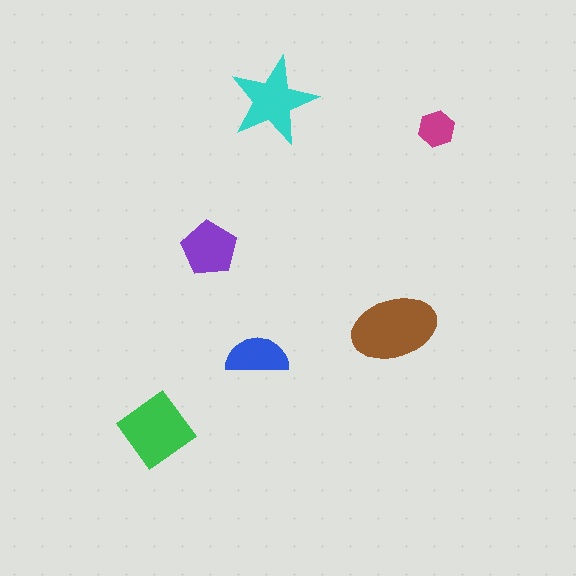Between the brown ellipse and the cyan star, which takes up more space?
The brown ellipse.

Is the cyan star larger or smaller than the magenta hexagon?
Larger.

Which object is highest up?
The cyan star is topmost.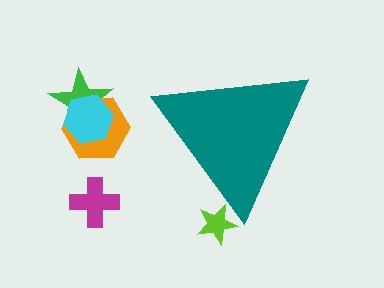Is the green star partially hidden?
No, the green star is fully visible.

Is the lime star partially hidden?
Yes, the lime star is partially hidden behind the teal triangle.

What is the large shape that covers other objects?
A teal triangle.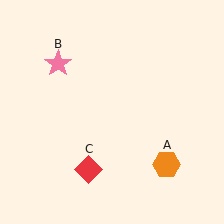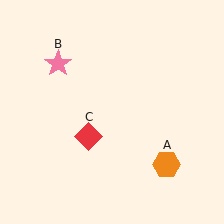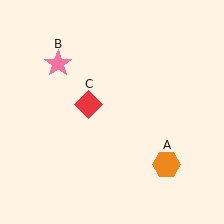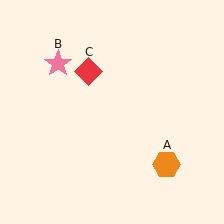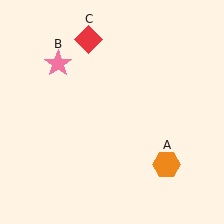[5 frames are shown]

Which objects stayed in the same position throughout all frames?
Orange hexagon (object A) and pink star (object B) remained stationary.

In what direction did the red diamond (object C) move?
The red diamond (object C) moved up.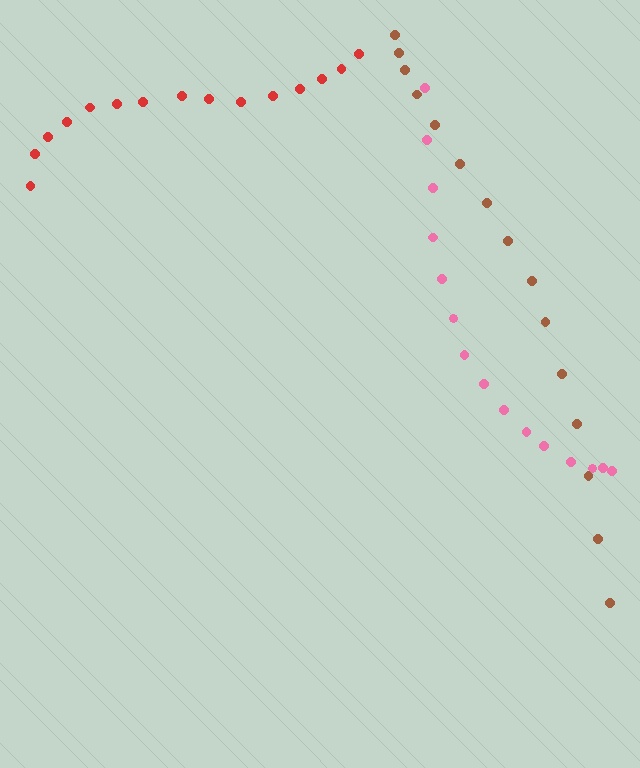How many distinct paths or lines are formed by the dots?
There are 3 distinct paths.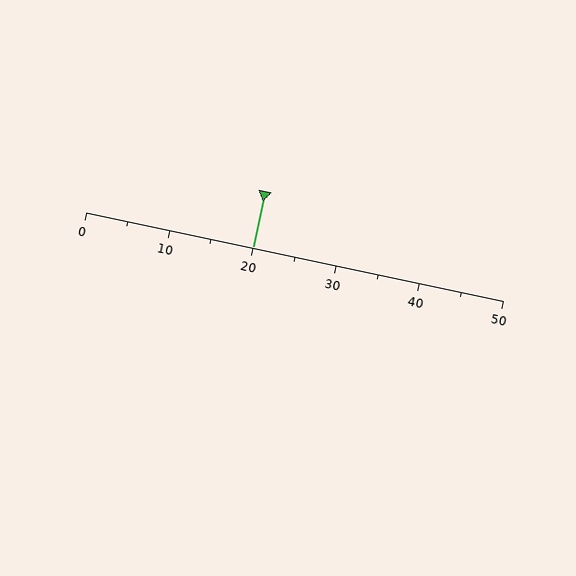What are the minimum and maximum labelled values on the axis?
The axis runs from 0 to 50.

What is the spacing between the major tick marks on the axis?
The major ticks are spaced 10 apart.